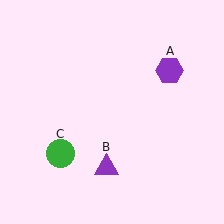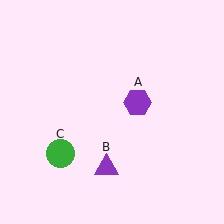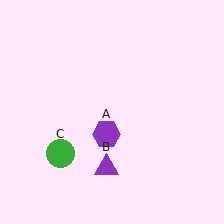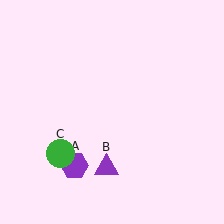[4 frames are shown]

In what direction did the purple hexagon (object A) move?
The purple hexagon (object A) moved down and to the left.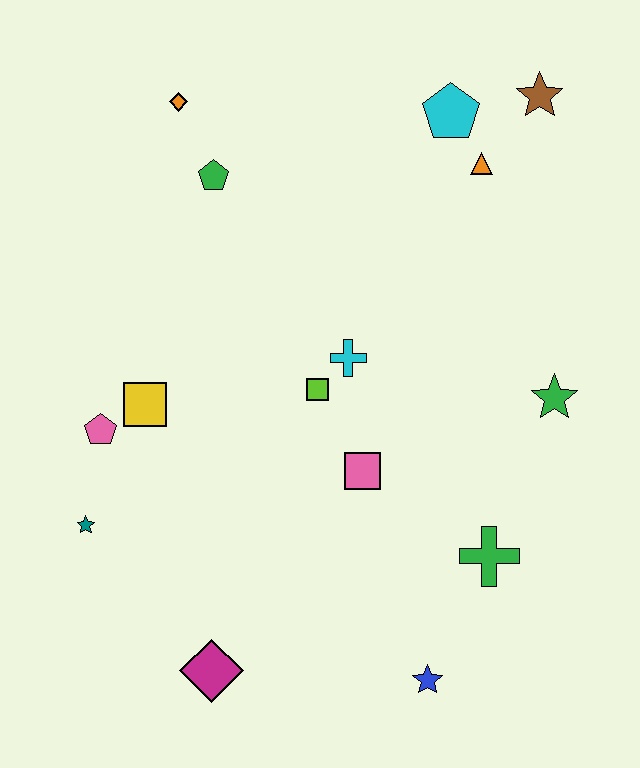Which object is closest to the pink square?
The lime square is closest to the pink square.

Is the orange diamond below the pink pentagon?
No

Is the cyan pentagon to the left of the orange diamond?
No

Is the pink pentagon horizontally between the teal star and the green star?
Yes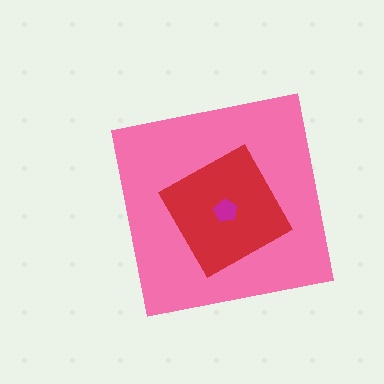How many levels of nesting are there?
3.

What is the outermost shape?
The pink square.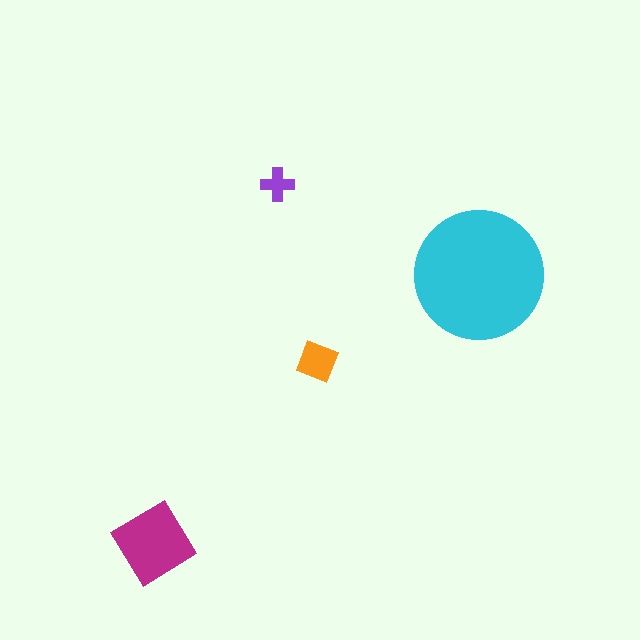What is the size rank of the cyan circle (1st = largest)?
1st.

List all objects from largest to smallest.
The cyan circle, the magenta diamond, the orange square, the purple cross.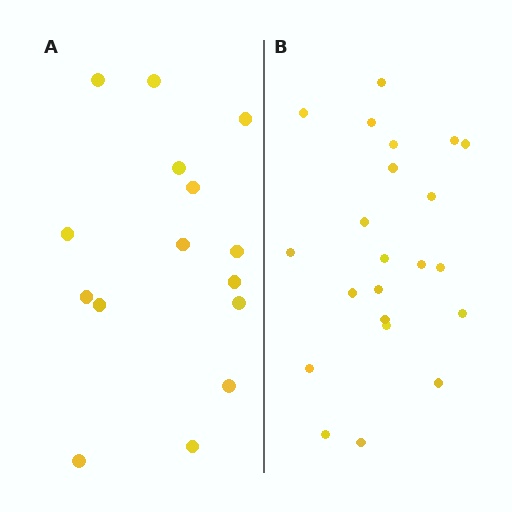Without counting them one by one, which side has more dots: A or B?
Region B (the right region) has more dots.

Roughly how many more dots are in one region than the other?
Region B has roughly 8 or so more dots than region A.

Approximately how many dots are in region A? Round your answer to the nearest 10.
About 20 dots. (The exact count is 15, which rounds to 20.)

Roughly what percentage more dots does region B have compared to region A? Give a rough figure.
About 45% more.